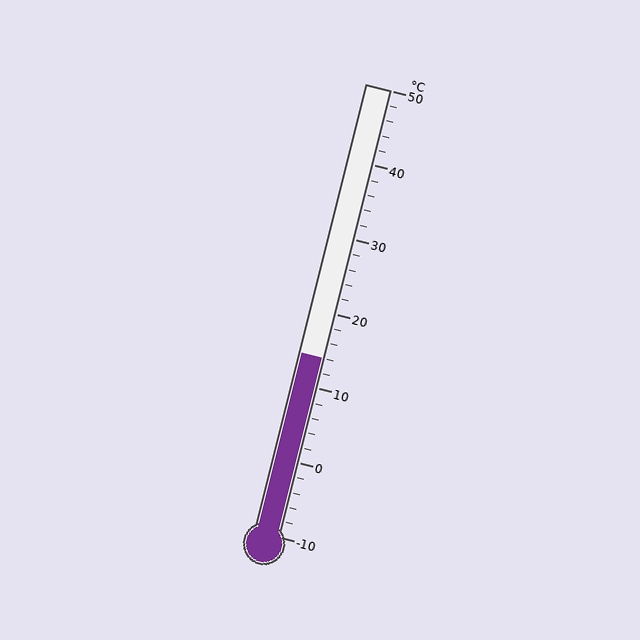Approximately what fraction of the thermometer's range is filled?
The thermometer is filled to approximately 40% of its range.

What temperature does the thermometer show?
The thermometer shows approximately 14°C.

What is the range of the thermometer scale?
The thermometer scale ranges from -10°C to 50°C.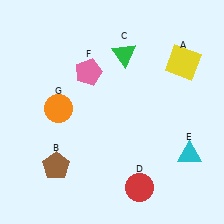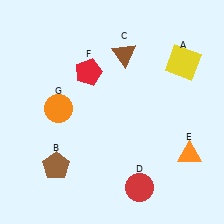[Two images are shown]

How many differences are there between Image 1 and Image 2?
There are 3 differences between the two images.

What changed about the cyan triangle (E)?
In Image 1, E is cyan. In Image 2, it changed to orange.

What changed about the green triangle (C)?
In Image 1, C is green. In Image 2, it changed to brown.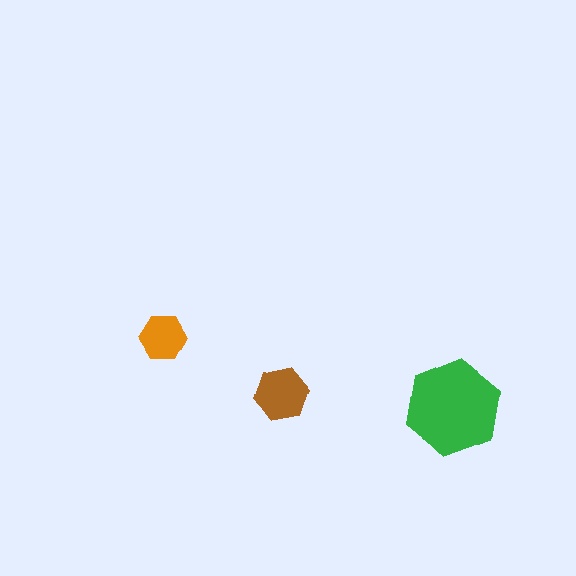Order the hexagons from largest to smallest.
the green one, the brown one, the orange one.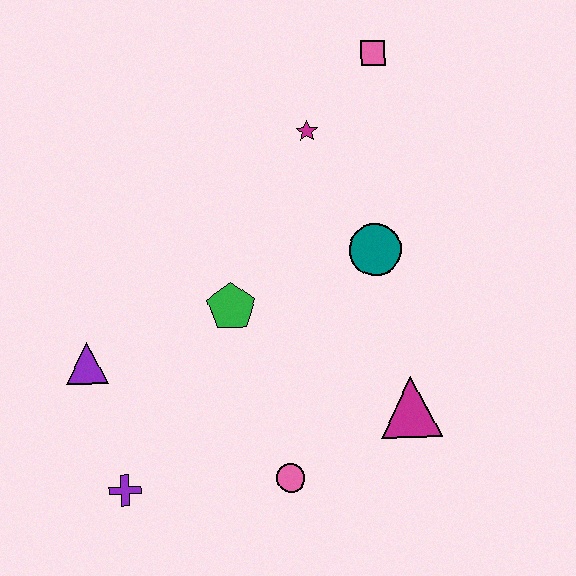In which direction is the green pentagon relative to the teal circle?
The green pentagon is to the left of the teal circle.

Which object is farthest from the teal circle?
The purple cross is farthest from the teal circle.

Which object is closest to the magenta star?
The pink square is closest to the magenta star.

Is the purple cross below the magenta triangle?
Yes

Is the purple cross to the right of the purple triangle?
Yes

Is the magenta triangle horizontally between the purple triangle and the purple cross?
No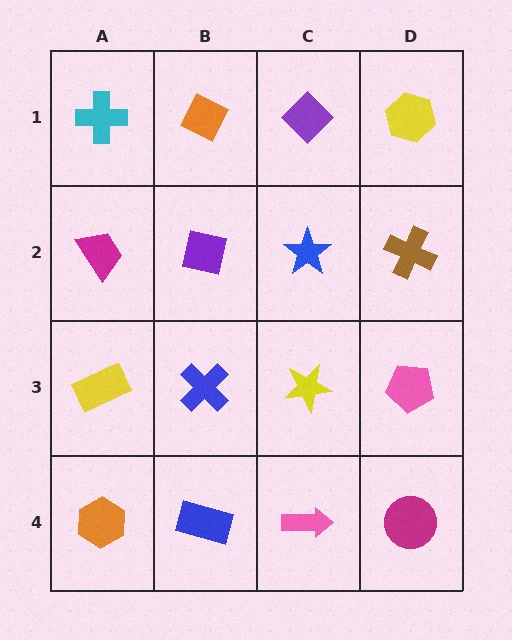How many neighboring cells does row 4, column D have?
2.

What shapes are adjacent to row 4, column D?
A pink pentagon (row 3, column D), a pink arrow (row 4, column C).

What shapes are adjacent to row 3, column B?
A purple square (row 2, column B), a blue rectangle (row 4, column B), a yellow rectangle (row 3, column A), a yellow star (row 3, column C).